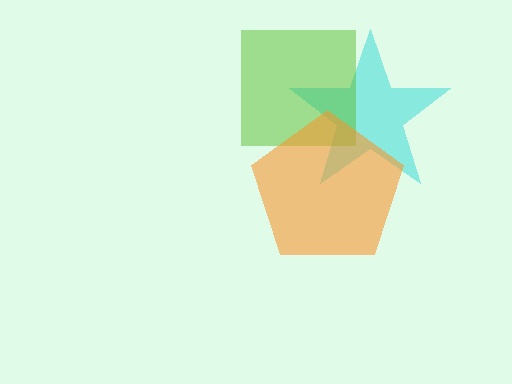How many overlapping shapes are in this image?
There are 3 overlapping shapes in the image.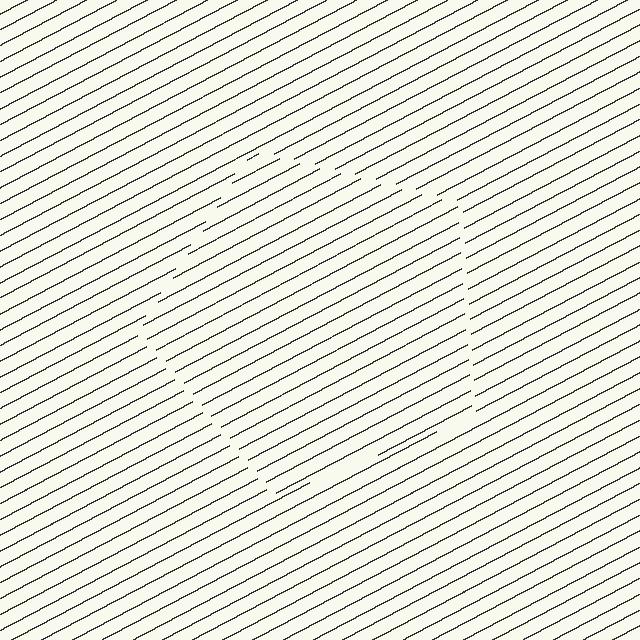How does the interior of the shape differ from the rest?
The interior of the shape contains the same grating, shifted by half a period — the contour is defined by the phase discontinuity where line-ends from the inner and outer gratings abut.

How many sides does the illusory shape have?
5 sides — the line-ends trace a pentagon.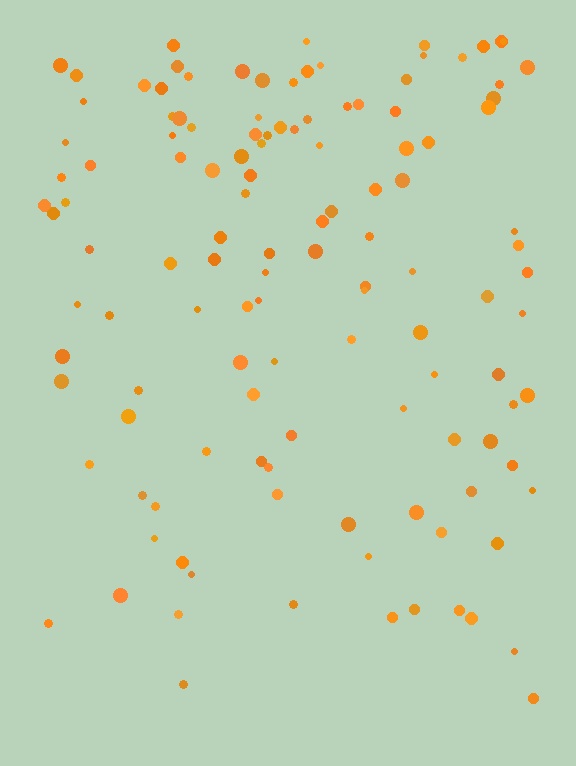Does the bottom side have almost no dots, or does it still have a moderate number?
Still a moderate number, just noticeably fewer than the top.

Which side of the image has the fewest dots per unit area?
The bottom.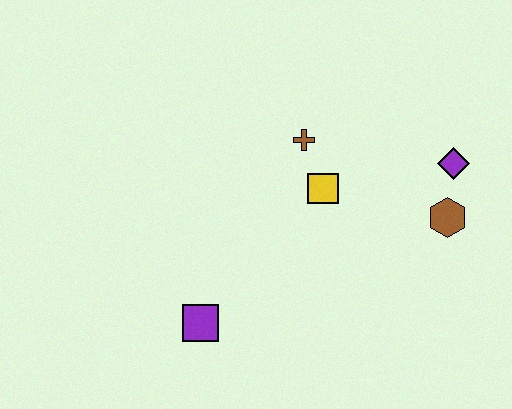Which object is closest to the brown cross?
The yellow square is closest to the brown cross.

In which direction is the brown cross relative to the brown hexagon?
The brown cross is to the left of the brown hexagon.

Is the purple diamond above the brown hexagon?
Yes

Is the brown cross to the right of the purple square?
Yes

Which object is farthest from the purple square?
The purple diamond is farthest from the purple square.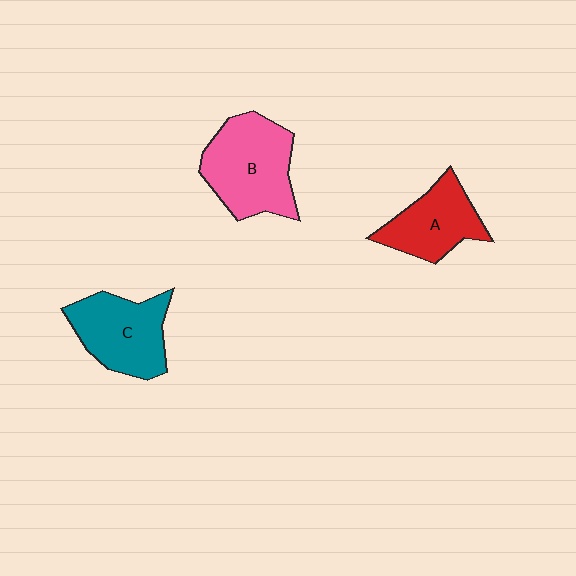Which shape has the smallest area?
Shape A (red).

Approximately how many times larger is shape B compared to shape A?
Approximately 1.4 times.